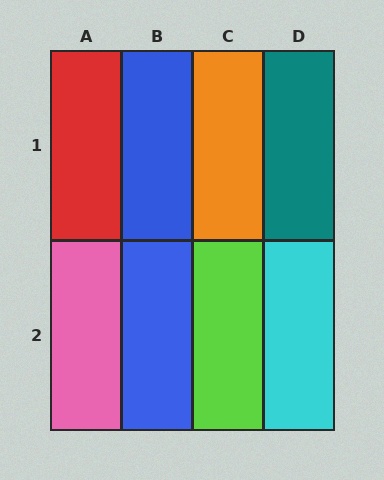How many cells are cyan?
1 cell is cyan.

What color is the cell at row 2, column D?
Cyan.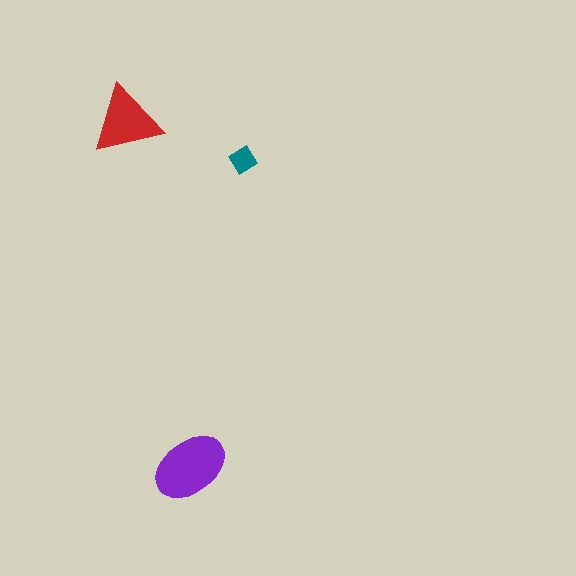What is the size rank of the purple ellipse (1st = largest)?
1st.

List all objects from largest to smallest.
The purple ellipse, the red triangle, the teal diamond.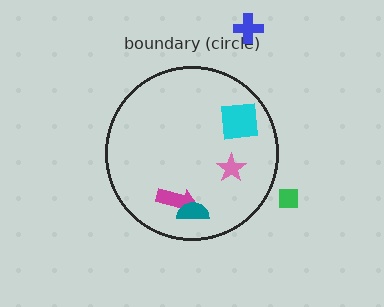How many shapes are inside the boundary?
4 inside, 2 outside.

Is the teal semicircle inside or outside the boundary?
Inside.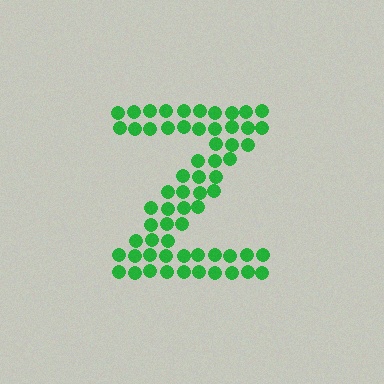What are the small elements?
The small elements are circles.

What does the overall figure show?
The overall figure shows the letter Z.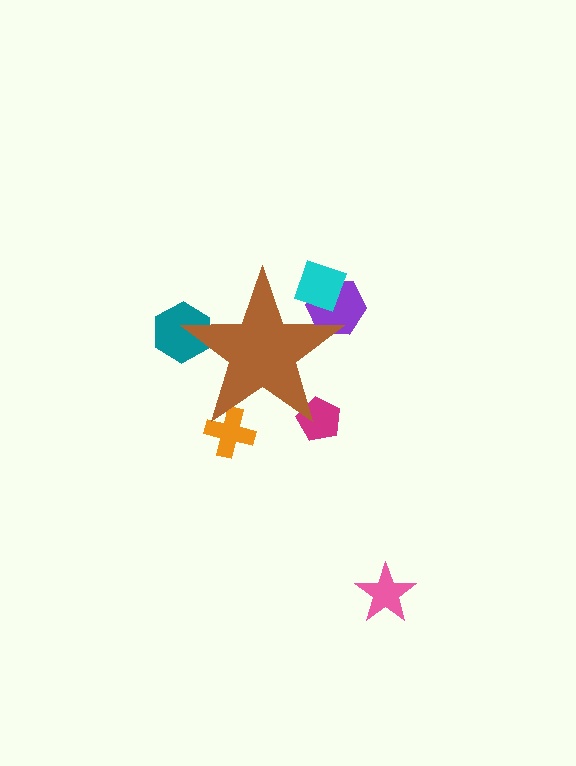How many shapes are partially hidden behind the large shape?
5 shapes are partially hidden.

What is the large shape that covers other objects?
A brown star.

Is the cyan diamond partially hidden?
Yes, the cyan diamond is partially hidden behind the brown star.